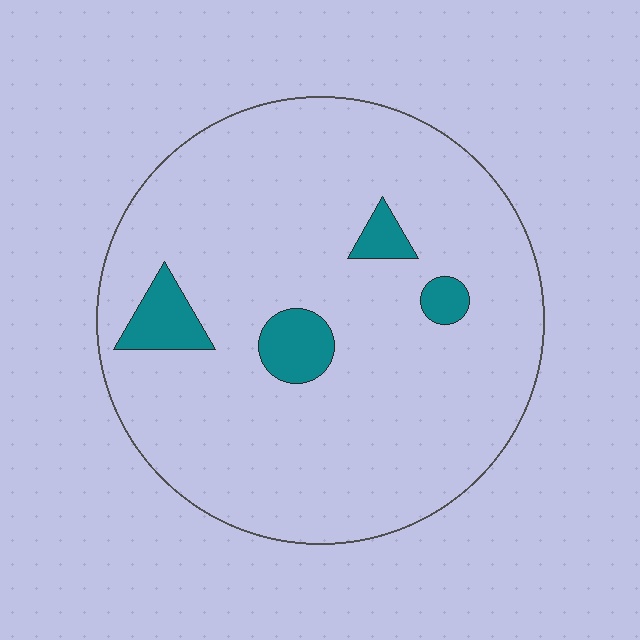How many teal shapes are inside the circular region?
4.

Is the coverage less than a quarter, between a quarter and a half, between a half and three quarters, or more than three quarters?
Less than a quarter.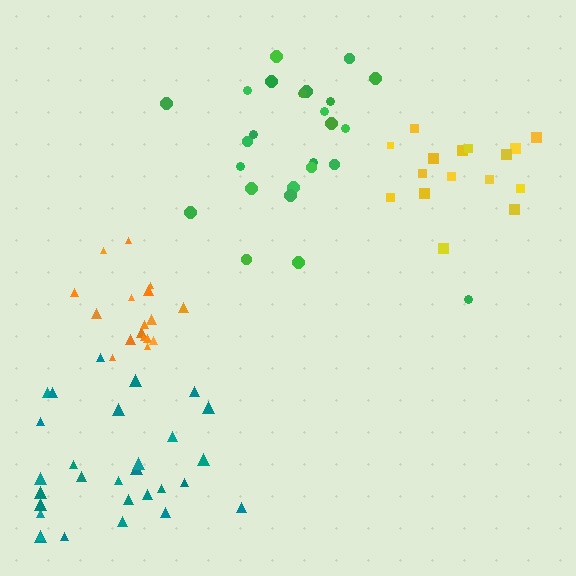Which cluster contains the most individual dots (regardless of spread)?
Teal (30).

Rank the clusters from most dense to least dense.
orange, yellow, teal, green.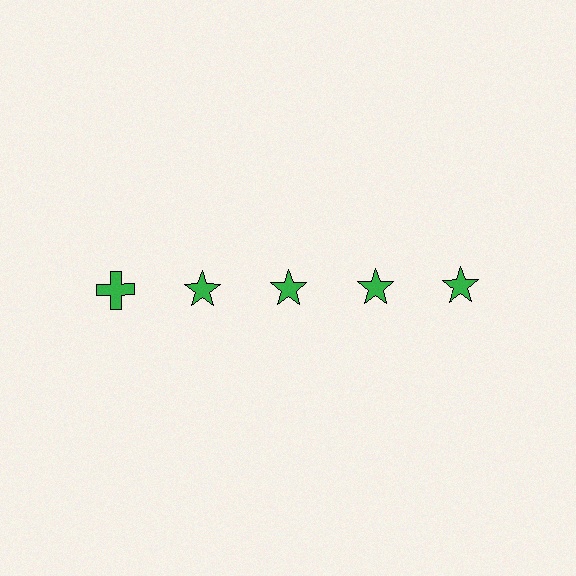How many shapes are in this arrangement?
There are 5 shapes arranged in a grid pattern.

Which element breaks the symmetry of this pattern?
The green cross in the top row, leftmost column breaks the symmetry. All other shapes are green stars.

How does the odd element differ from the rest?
It has a different shape: cross instead of star.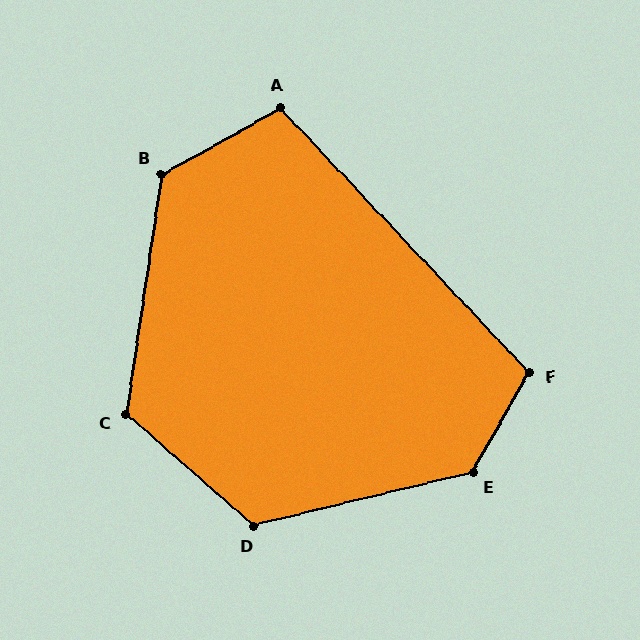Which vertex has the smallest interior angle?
A, at approximately 104 degrees.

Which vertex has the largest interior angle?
E, at approximately 133 degrees.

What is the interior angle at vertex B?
Approximately 127 degrees (obtuse).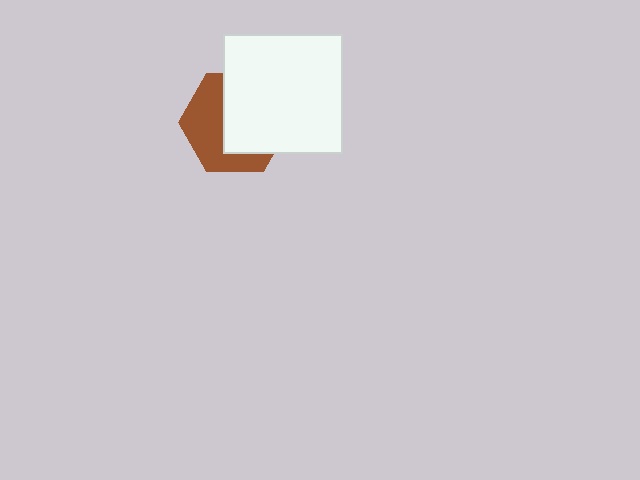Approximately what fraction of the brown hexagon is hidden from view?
Roughly 54% of the brown hexagon is hidden behind the white square.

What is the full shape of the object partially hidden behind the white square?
The partially hidden object is a brown hexagon.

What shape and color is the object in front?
The object in front is a white square.